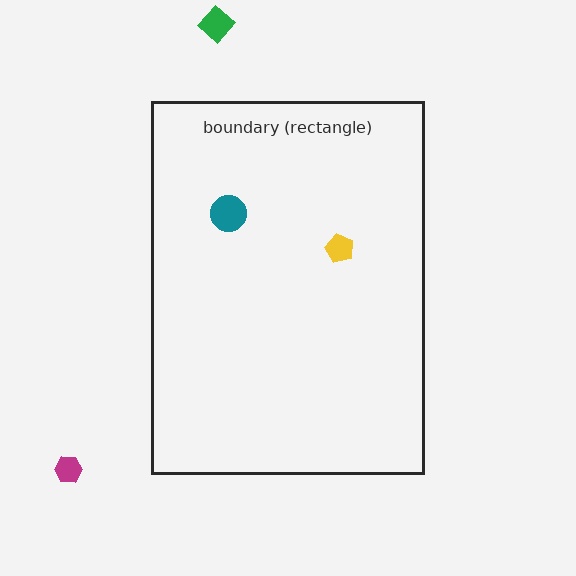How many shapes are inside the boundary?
2 inside, 2 outside.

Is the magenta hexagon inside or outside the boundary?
Outside.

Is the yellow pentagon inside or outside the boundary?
Inside.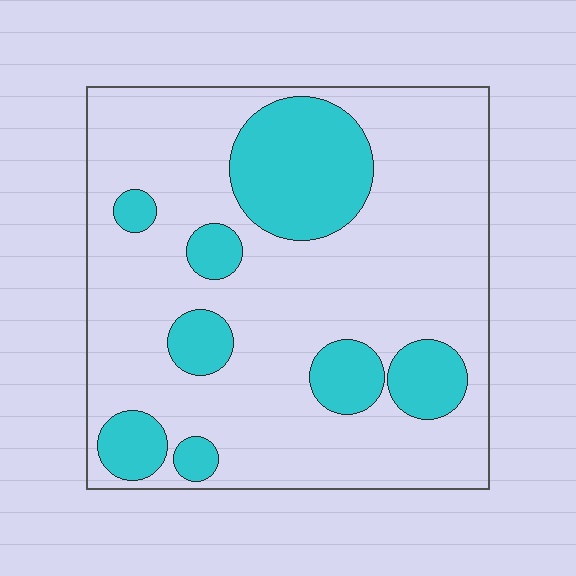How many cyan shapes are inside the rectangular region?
8.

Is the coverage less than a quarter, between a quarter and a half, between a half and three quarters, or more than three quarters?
Less than a quarter.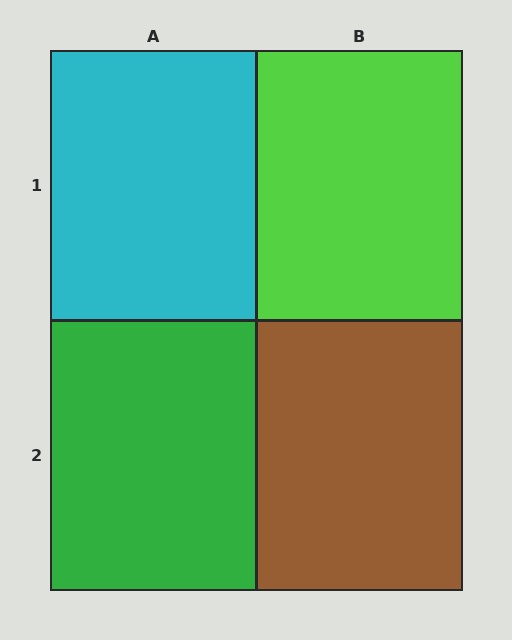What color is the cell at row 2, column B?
Brown.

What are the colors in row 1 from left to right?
Cyan, lime.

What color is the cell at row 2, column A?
Green.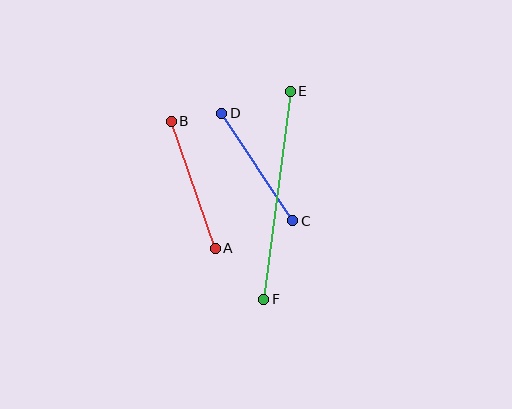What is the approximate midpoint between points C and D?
The midpoint is at approximately (257, 167) pixels.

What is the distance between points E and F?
The distance is approximately 209 pixels.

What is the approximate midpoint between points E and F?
The midpoint is at approximately (277, 195) pixels.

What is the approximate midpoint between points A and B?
The midpoint is at approximately (193, 185) pixels.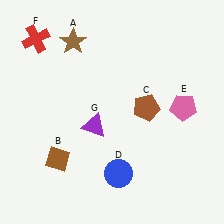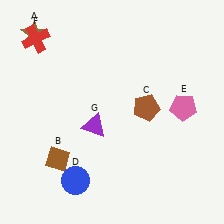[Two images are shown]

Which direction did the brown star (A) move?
The brown star (A) moved left.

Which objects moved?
The objects that moved are: the brown star (A), the blue circle (D).